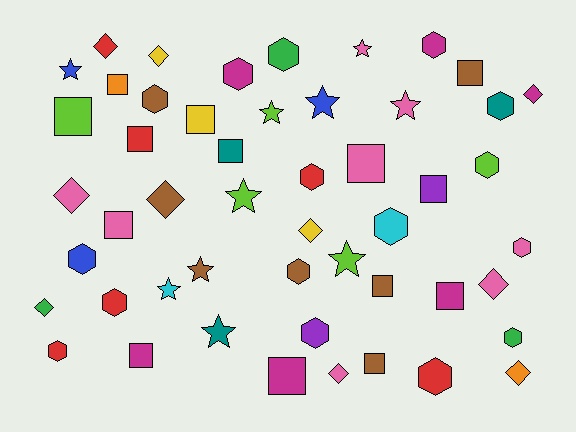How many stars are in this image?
There are 10 stars.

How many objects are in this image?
There are 50 objects.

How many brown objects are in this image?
There are 7 brown objects.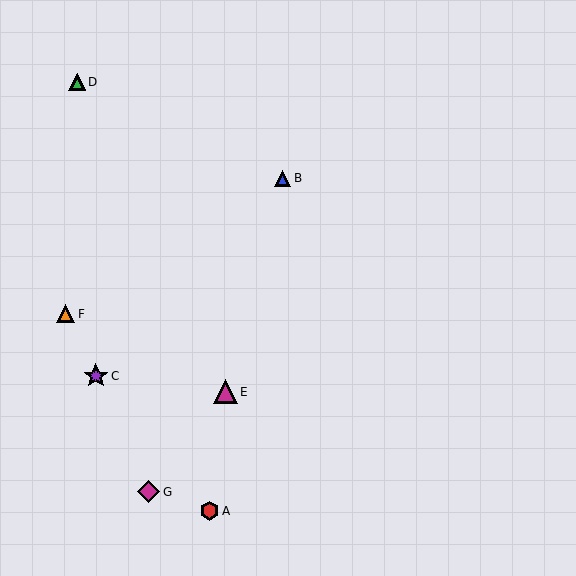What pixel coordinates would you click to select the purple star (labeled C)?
Click at (96, 376) to select the purple star C.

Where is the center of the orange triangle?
The center of the orange triangle is at (66, 314).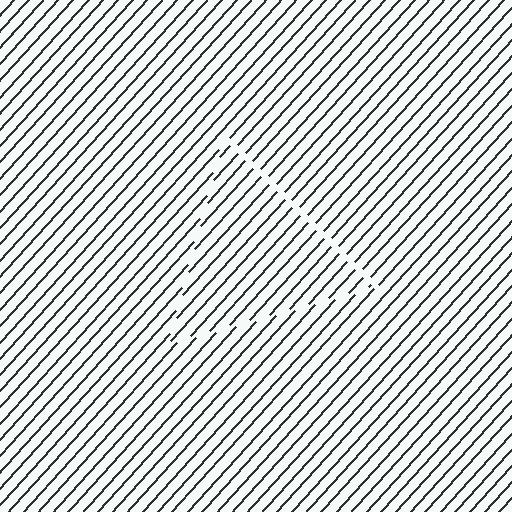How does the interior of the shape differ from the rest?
The interior of the shape contains the same grating, shifted by half a period — the contour is defined by the phase discontinuity where line-ends from the inner and outer gratings abut.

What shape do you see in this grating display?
An illusory triangle. The interior of the shape contains the same grating, shifted by half a period — the contour is defined by the phase discontinuity where line-ends from the inner and outer gratings abut.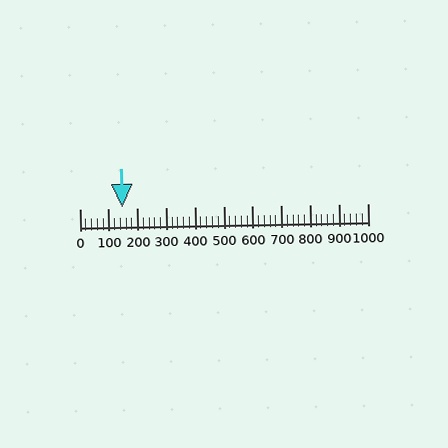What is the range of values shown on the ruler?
The ruler shows values from 0 to 1000.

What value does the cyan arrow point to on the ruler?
The cyan arrow points to approximately 147.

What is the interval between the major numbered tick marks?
The major tick marks are spaced 100 units apart.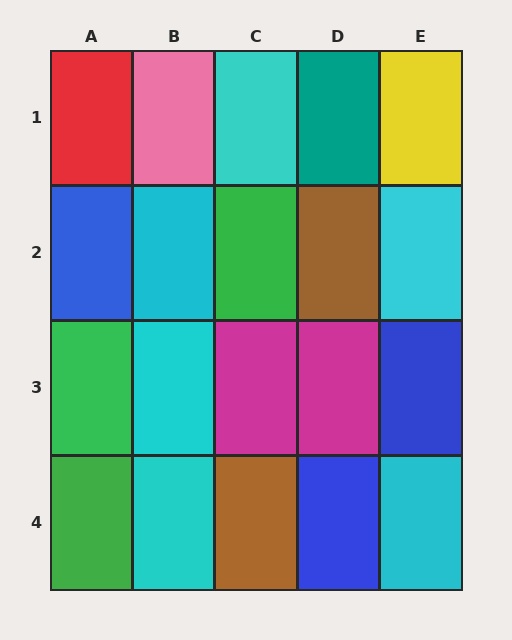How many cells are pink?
1 cell is pink.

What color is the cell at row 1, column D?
Teal.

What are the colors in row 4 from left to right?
Green, cyan, brown, blue, cyan.